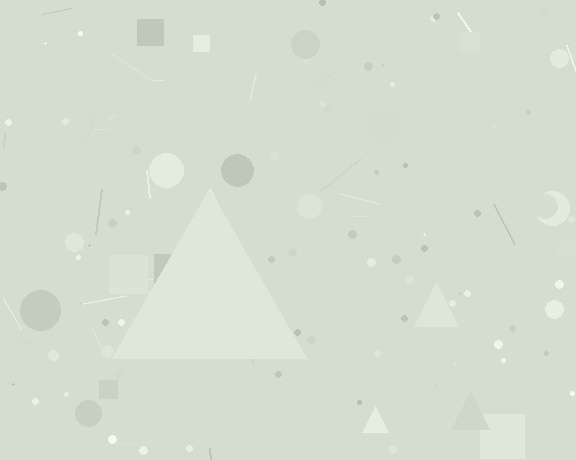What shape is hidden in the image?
A triangle is hidden in the image.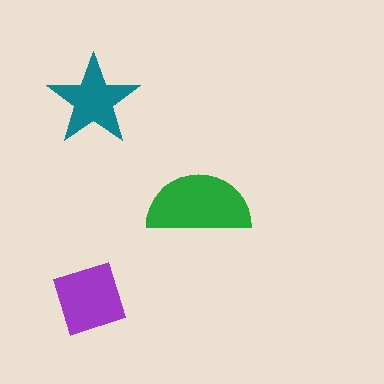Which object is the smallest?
The teal star.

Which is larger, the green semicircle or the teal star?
The green semicircle.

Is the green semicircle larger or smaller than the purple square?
Larger.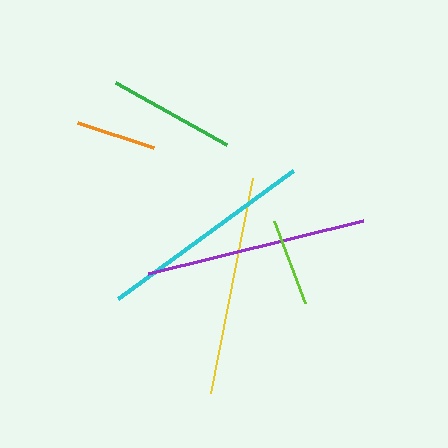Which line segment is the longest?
The purple line is the longest at approximately 221 pixels.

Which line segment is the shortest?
The orange line is the shortest at approximately 79 pixels.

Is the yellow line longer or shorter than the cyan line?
The yellow line is longer than the cyan line.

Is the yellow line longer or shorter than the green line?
The yellow line is longer than the green line.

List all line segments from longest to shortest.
From longest to shortest: purple, yellow, cyan, green, lime, orange.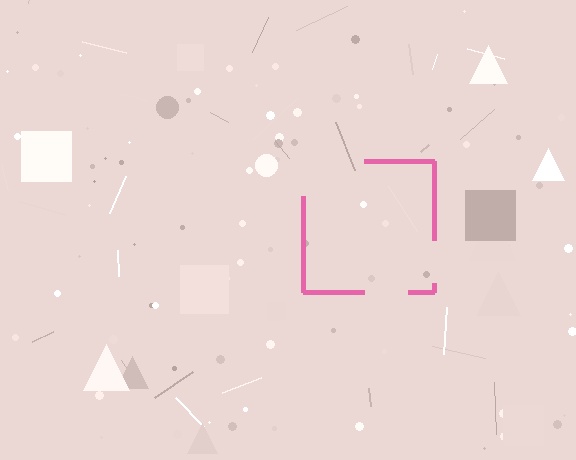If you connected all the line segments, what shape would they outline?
They would outline a square.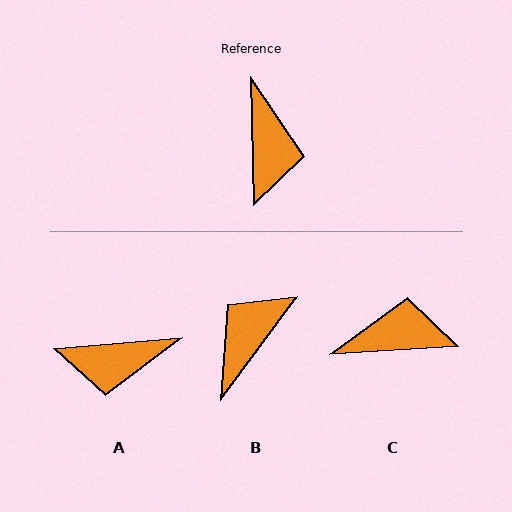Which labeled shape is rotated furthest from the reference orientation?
B, about 142 degrees away.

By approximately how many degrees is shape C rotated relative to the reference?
Approximately 92 degrees counter-clockwise.